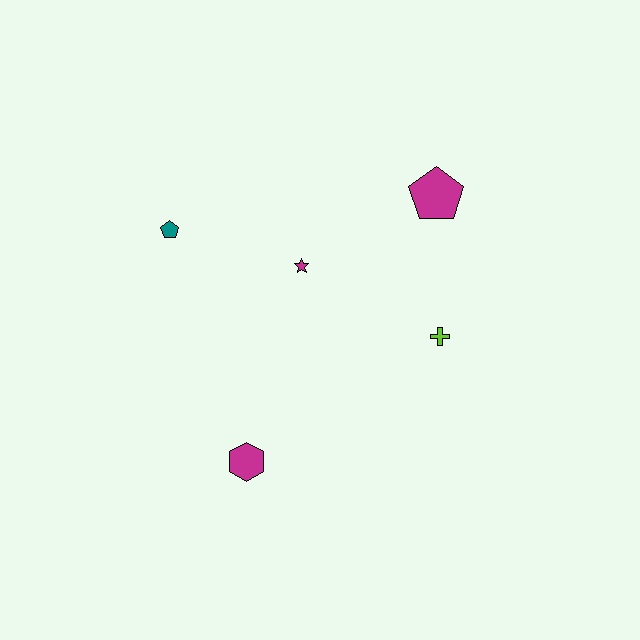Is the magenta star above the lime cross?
Yes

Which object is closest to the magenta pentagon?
The lime cross is closest to the magenta pentagon.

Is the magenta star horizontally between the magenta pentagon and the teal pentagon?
Yes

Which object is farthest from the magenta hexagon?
The magenta pentagon is farthest from the magenta hexagon.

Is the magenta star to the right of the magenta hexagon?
Yes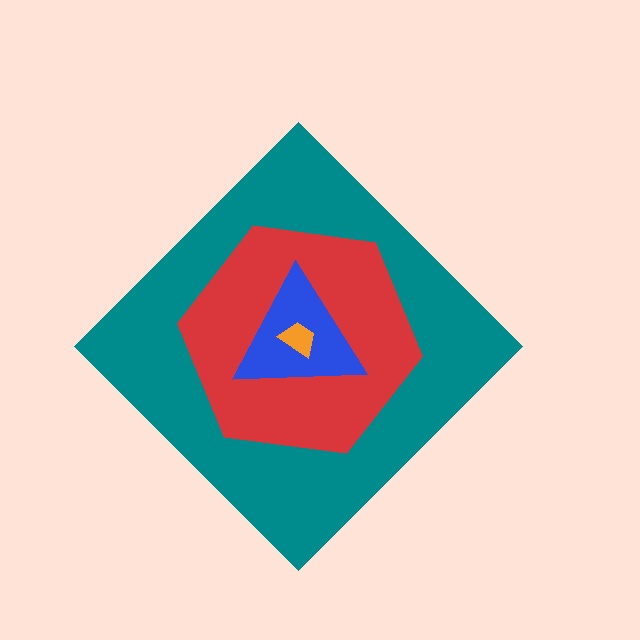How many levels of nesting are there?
4.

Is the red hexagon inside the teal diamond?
Yes.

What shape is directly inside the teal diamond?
The red hexagon.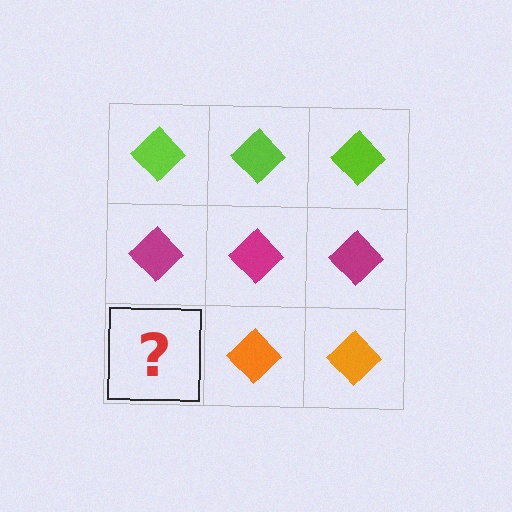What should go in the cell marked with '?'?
The missing cell should contain an orange diamond.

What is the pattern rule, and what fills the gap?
The rule is that each row has a consistent color. The gap should be filled with an orange diamond.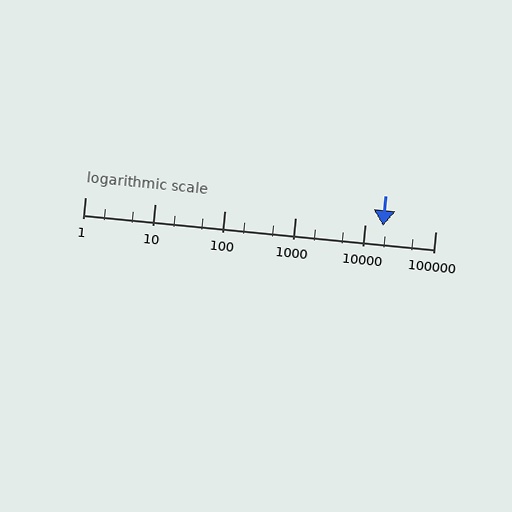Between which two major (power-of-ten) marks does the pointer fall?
The pointer is between 10000 and 100000.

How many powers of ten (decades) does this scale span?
The scale spans 5 decades, from 1 to 100000.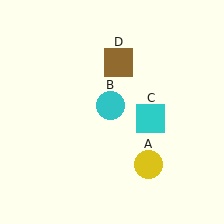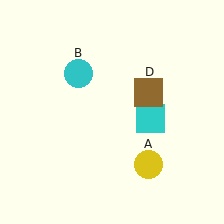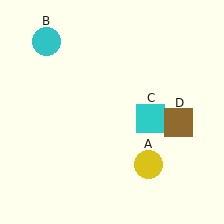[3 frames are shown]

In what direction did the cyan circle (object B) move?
The cyan circle (object B) moved up and to the left.